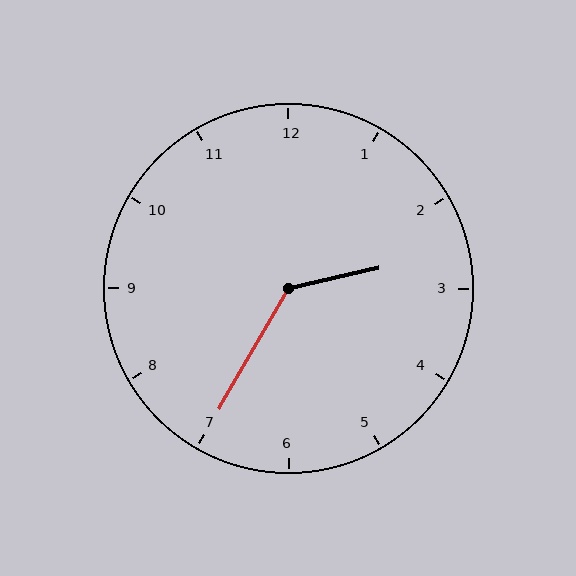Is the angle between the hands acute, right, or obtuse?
It is obtuse.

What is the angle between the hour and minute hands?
Approximately 132 degrees.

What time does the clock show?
2:35.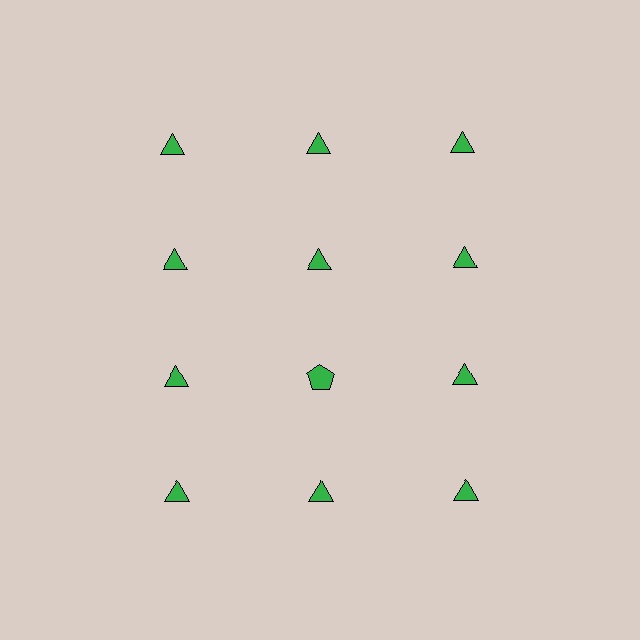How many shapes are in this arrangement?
There are 12 shapes arranged in a grid pattern.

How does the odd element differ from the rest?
It has a different shape: pentagon instead of triangle.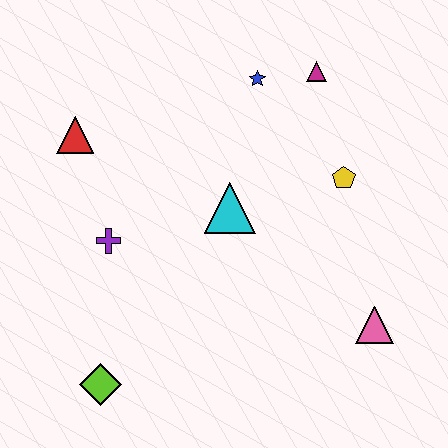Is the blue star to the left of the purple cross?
No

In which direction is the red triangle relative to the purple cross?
The red triangle is above the purple cross.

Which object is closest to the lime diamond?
The purple cross is closest to the lime diamond.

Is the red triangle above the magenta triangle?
No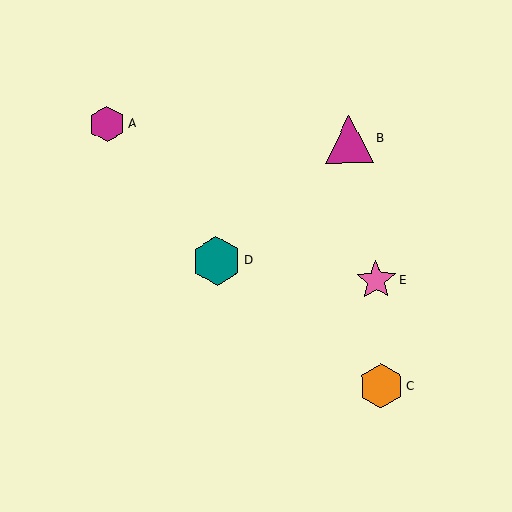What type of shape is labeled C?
Shape C is an orange hexagon.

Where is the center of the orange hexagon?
The center of the orange hexagon is at (381, 386).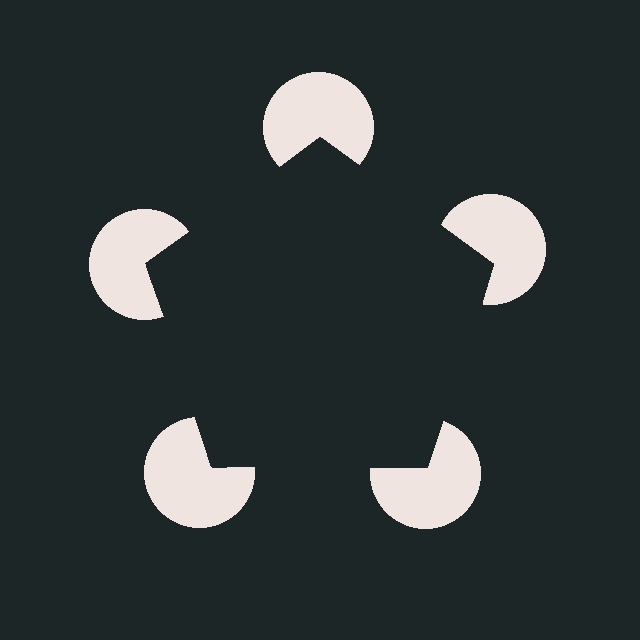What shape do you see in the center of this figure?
An illusory pentagon — its edges are inferred from the aligned wedge cuts in the pac-man discs, not physically drawn.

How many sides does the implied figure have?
5 sides.